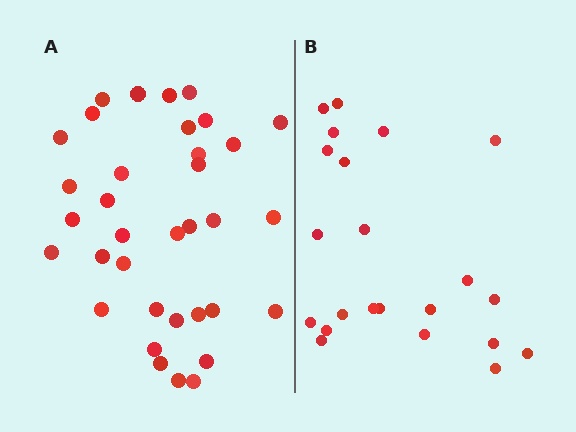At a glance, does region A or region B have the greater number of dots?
Region A (the left region) has more dots.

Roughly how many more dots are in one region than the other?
Region A has approximately 15 more dots than region B.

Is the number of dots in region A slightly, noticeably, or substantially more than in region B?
Region A has substantially more. The ratio is roughly 1.6 to 1.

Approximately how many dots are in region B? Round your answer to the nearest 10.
About 20 dots. (The exact count is 22, which rounds to 20.)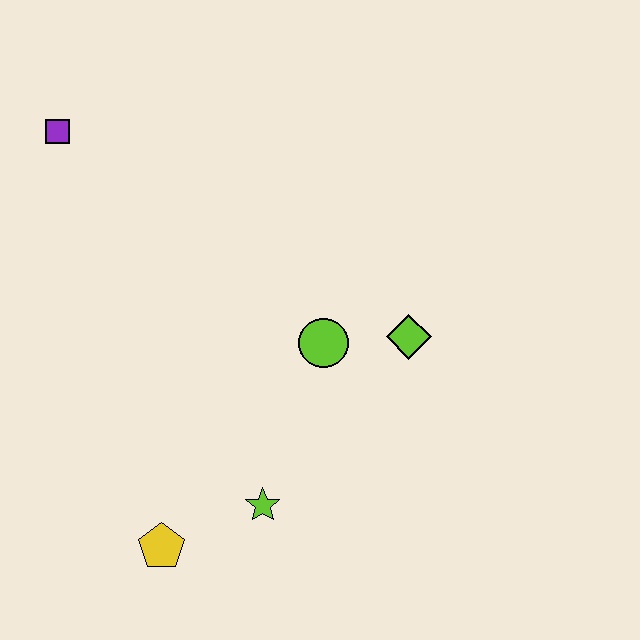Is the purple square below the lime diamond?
No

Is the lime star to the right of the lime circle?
No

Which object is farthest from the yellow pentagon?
The purple square is farthest from the yellow pentagon.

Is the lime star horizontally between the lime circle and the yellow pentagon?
Yes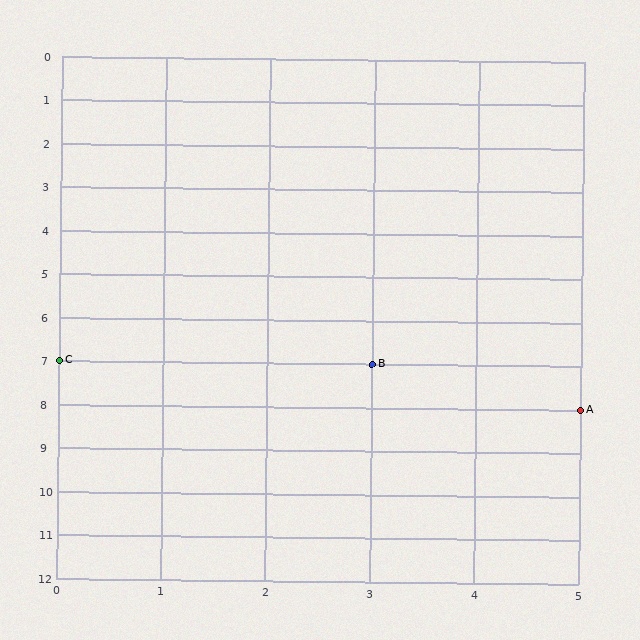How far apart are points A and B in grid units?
Points A and B are 2 columns and 1 row apart (about 2.2 grid units diagonally).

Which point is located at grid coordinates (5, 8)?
Point A is at (5, 8).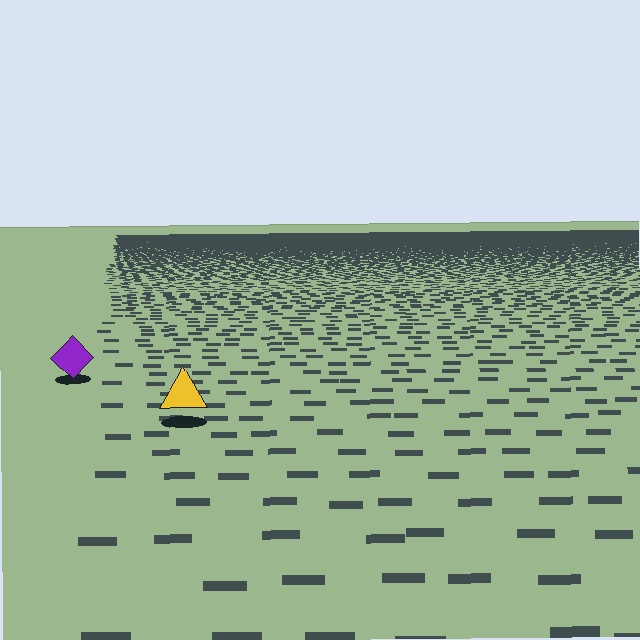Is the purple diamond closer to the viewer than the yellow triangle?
No. The yellow triangle is closer — you can tell from the texture gradient: the ground texture is coarser near it.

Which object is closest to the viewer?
The yellow triangle is closest. The texture marks near it are larger and more spread out.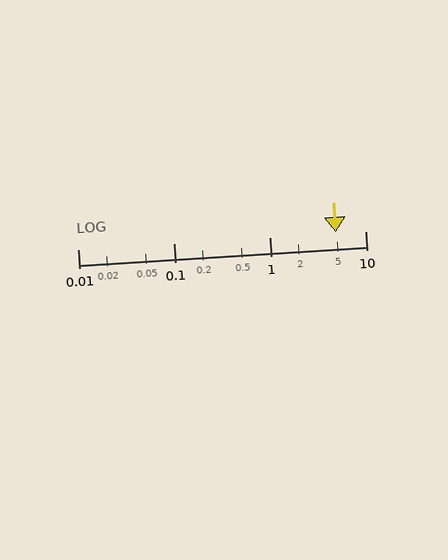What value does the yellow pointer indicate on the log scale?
The pointer indicates approximately 4.9.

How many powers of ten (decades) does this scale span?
The scale spans 3 decades, from 0.01 to 10.